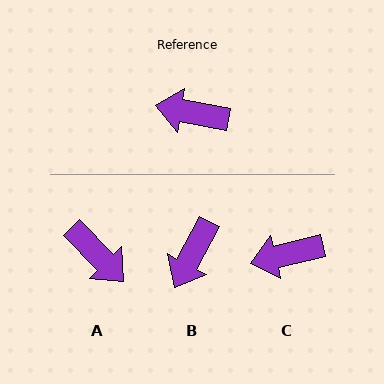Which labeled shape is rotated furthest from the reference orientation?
A, about 144 degrees away.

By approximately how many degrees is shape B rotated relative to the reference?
Approximately 72 degrees counter-clockwise.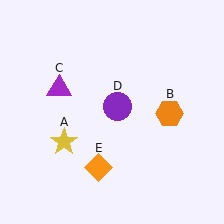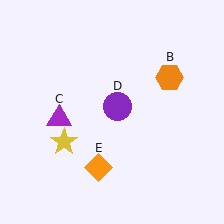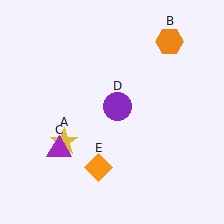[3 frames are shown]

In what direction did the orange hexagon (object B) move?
The orange hexagon (object B) moved up.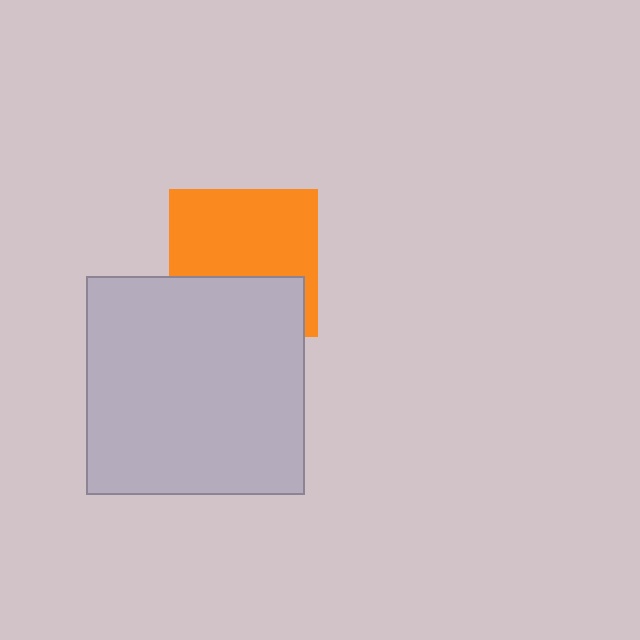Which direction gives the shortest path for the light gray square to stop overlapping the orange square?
Moving down gives the shortest separation.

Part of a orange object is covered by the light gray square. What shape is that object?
It is a square.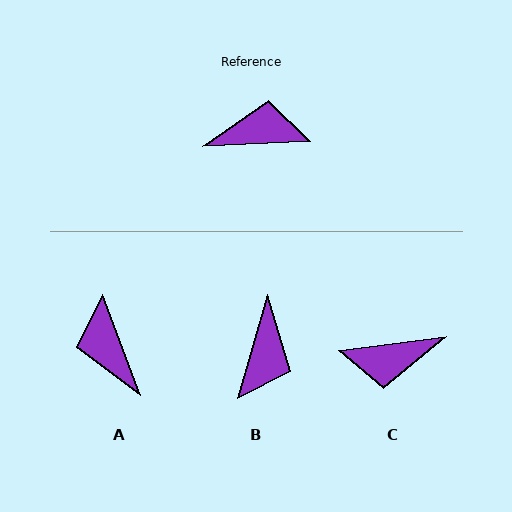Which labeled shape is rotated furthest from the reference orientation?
C, about 176 degrees away.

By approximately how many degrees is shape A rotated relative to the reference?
Approximately 108 degrees counter-clockwise.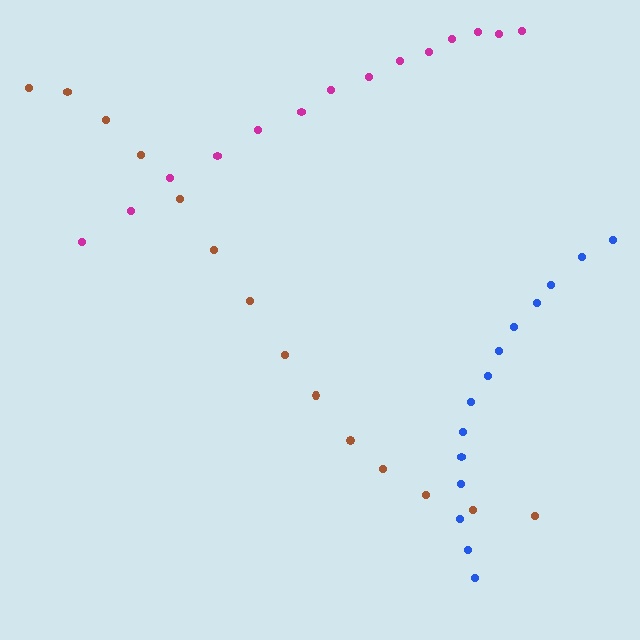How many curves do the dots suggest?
There are 3 distinct paths.